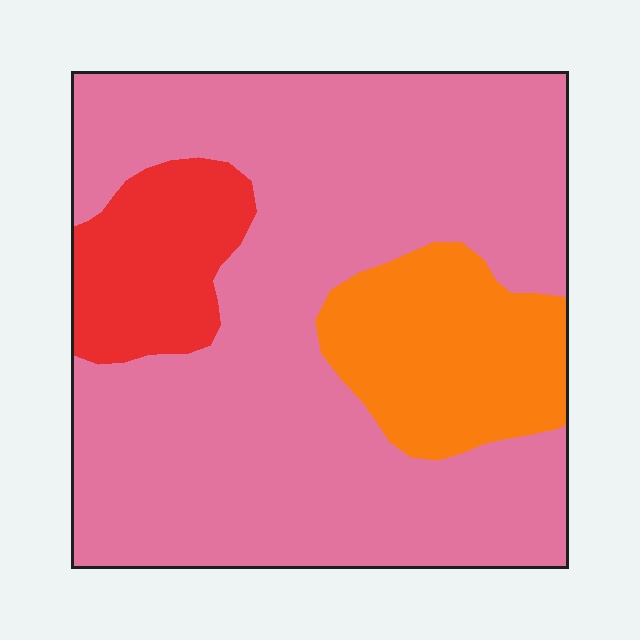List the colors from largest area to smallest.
From largest to smallest: pink, orange, red.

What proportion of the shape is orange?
Orange covers 16% of the shape.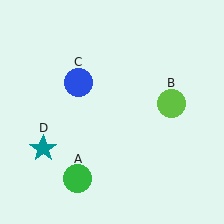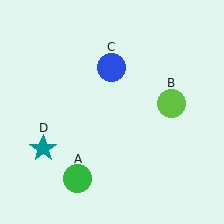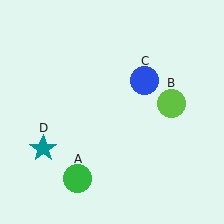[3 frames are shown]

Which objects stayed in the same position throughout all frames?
Green circle (object A) and lime circle (object B) and teal star (object D) remained stationary.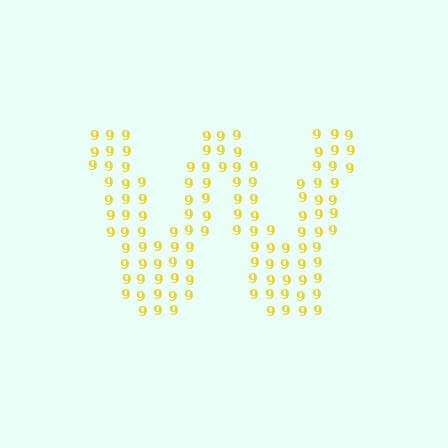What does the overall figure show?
The overall figure shows the letter W.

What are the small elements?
The small elements are digit 9's.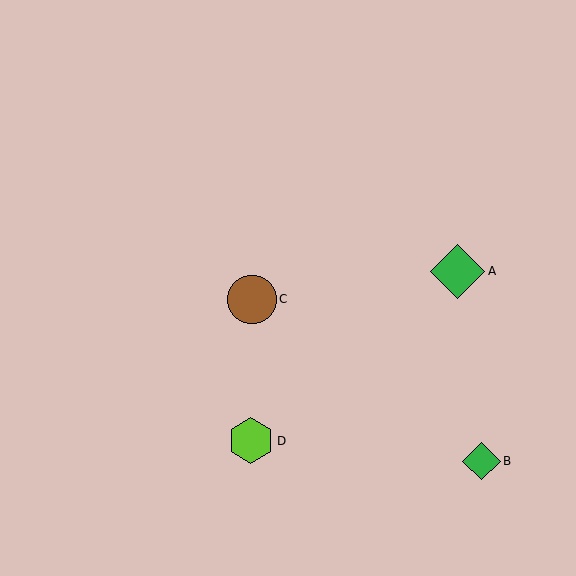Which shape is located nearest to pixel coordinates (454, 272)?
The green diamond (labeled A) at (458, 271) is nearest to that location.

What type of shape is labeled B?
Shape B is a green diamond.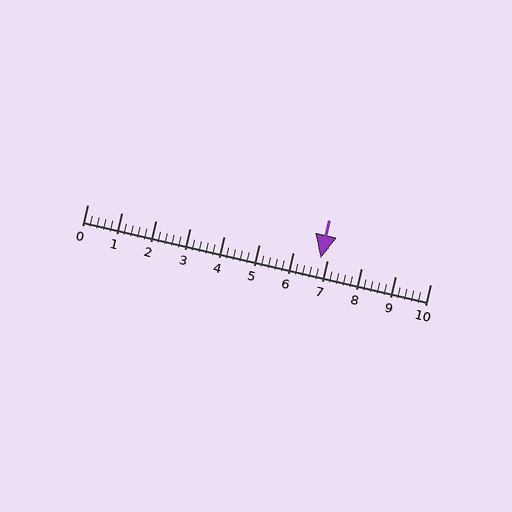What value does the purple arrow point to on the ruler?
The purple arrow points to approximately 6.8.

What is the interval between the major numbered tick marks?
The major tick marks are spaced 1 units apart.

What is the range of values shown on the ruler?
The ruler shows values from 0 to 10.